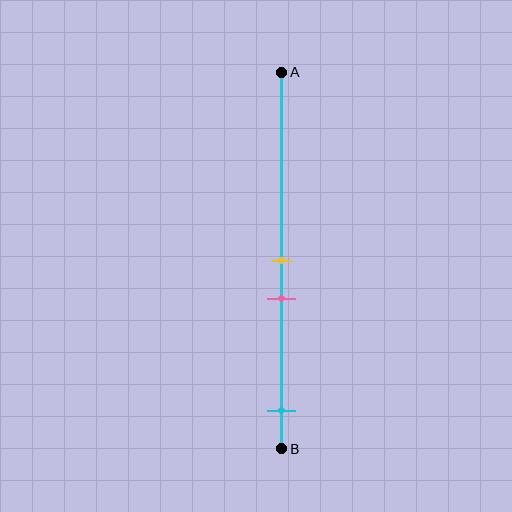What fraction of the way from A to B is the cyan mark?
The cyan mark is approximately 90% (0.9) of the way from A to B.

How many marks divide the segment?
There are 3 marks dividing the segment.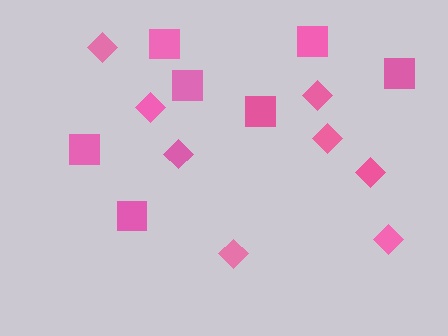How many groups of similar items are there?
There are 2 groups: one group of diamonds (8) and one group of squares (7).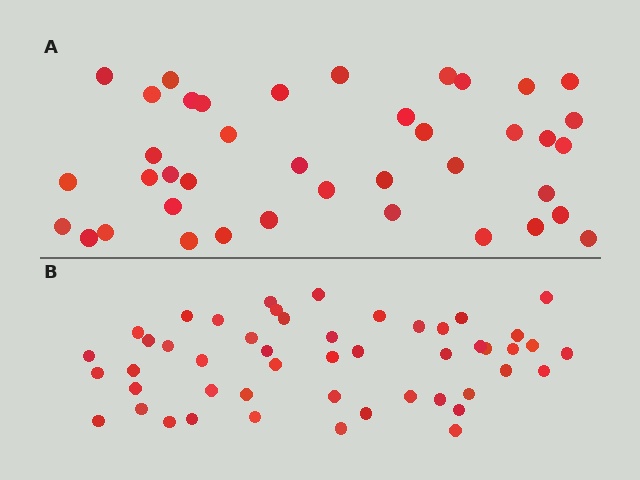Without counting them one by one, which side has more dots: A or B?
Region B (the bottom region) has more dots.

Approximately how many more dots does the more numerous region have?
Region B has roughly 8 or so more dots than region A.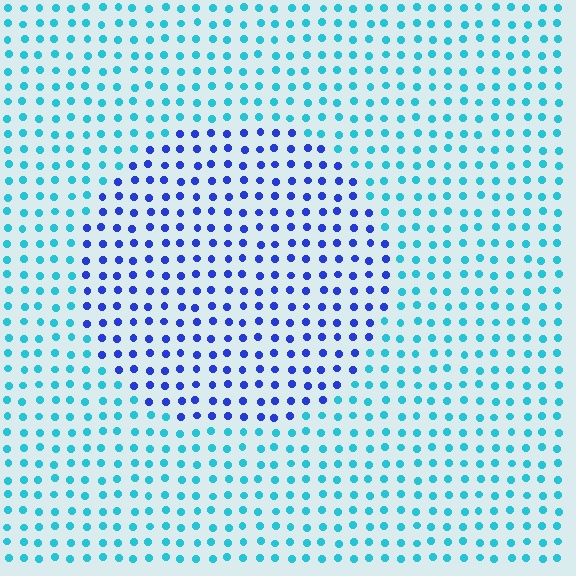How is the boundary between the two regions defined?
The boundary is defined purely by a slight shift in hue (about 48 degrees). Spacing, size, and orientation are identical on both sides.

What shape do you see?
I see a circle.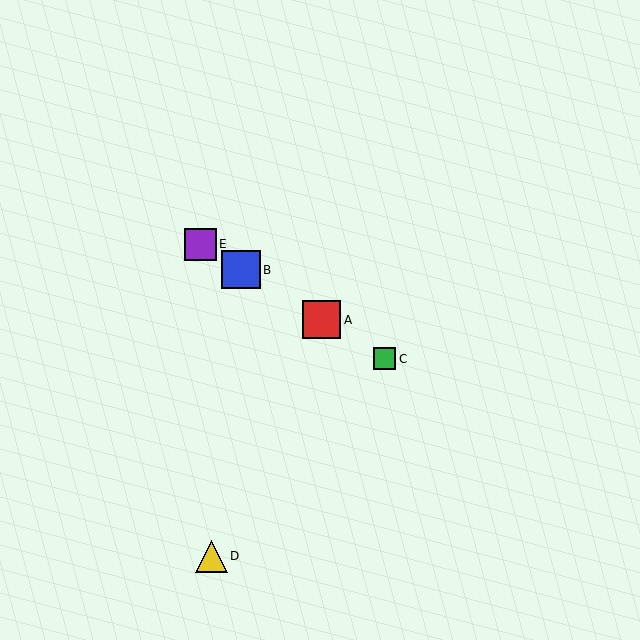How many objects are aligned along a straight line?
4 objects (A, B, C, E) are aligned along a straight line.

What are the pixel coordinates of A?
Object A is at (322, 320).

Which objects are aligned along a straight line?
Objects A, B, C, E are aligned along a straight line.